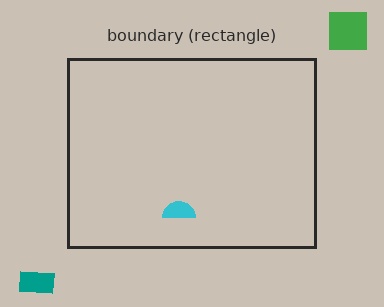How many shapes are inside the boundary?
1 inside, 2 outside.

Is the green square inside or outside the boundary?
Outside.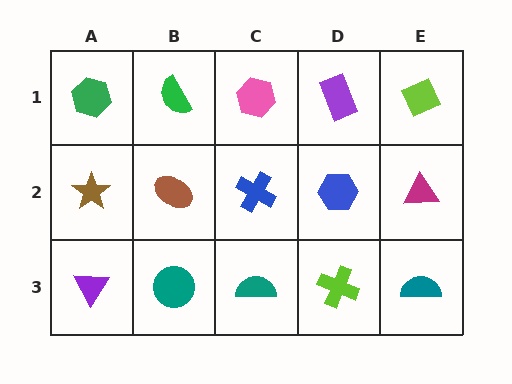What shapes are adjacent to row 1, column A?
A brown star (row 2, column A), a green semicircle (row 1, column B).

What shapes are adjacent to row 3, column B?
A brown ellipse (row 2, column B), a purple triangle (row 3, column A), a teal semicircle (row 3, column C).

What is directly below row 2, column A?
A purple triangle.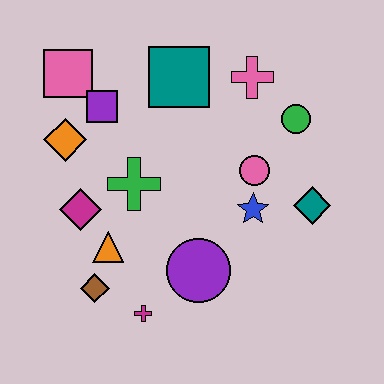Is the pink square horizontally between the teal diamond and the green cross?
No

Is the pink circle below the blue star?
No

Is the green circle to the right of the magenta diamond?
Yes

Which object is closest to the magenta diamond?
The orange triangle is closest to the magenta diamond.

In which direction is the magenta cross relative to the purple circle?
The magenta cross is to the left of the purple circle.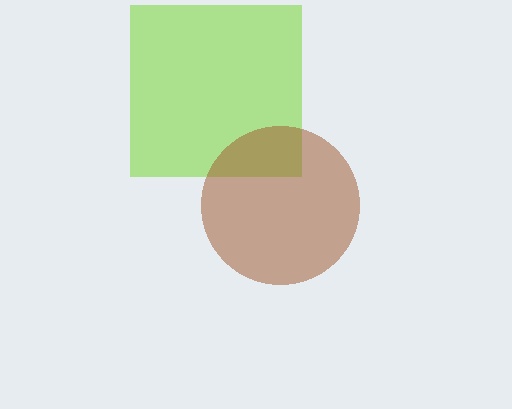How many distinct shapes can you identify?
There are 2 distinct shapes: a lime square, a brown circle.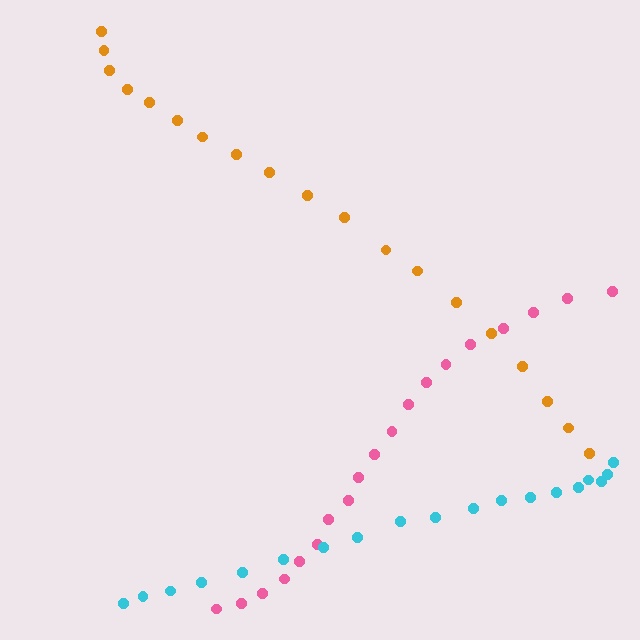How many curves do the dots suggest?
There are 3 distinct paths.